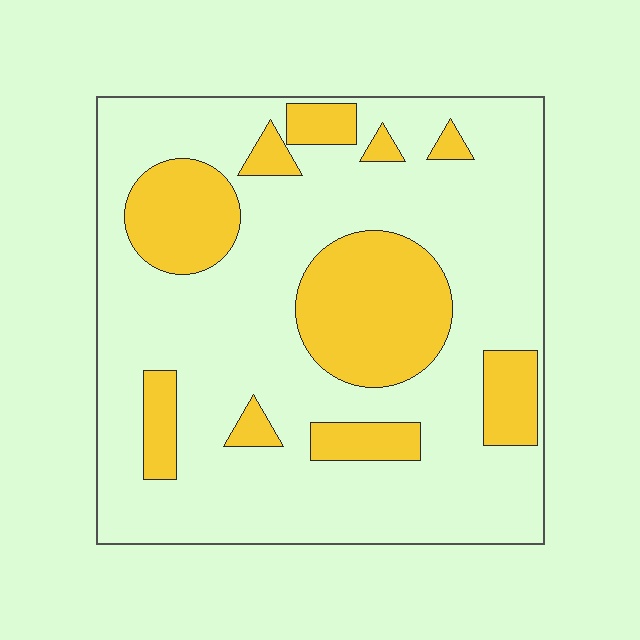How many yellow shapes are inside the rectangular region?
10.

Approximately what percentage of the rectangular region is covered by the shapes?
Approximately 25%.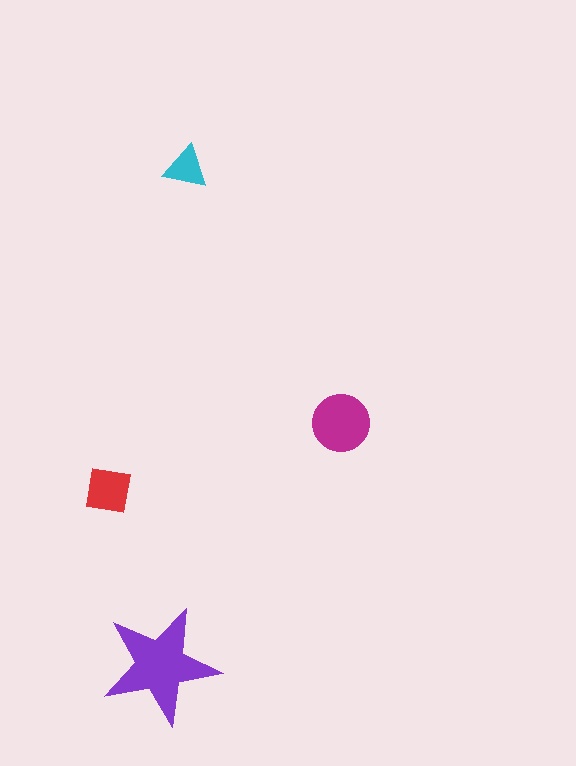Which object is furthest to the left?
The red square is leftmost.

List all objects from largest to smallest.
The purple star, the magenta circle, the red square, the cyan triangle.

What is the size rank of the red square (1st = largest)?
3rd.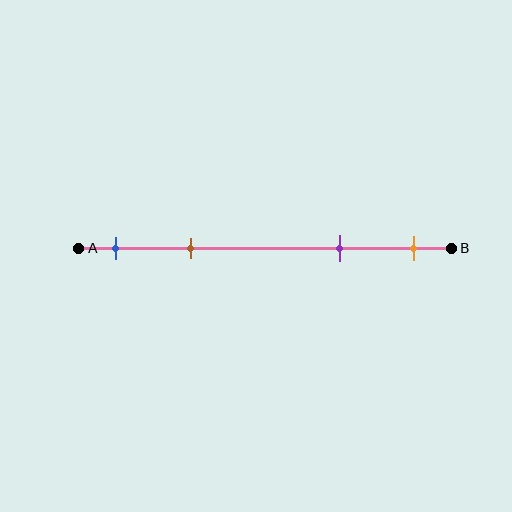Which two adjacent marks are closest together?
The blue and brown marks are the closest adjacent pair.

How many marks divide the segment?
There are 4 marks dividing the segment.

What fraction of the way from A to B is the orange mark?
The orange mark is approximately 90% (0.9) of the way from A to B.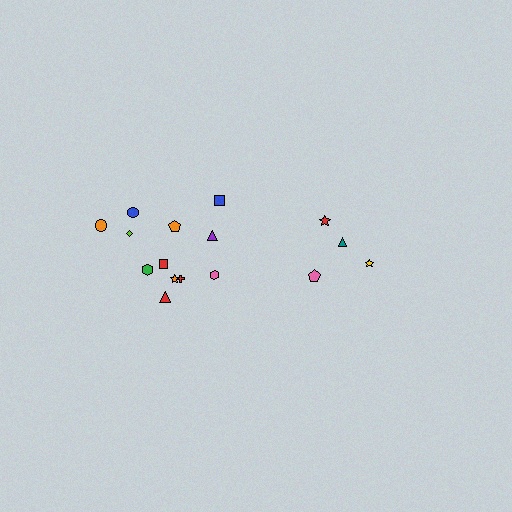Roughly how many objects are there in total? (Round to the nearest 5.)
Roughly 15 objects in total.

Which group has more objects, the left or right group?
The left group.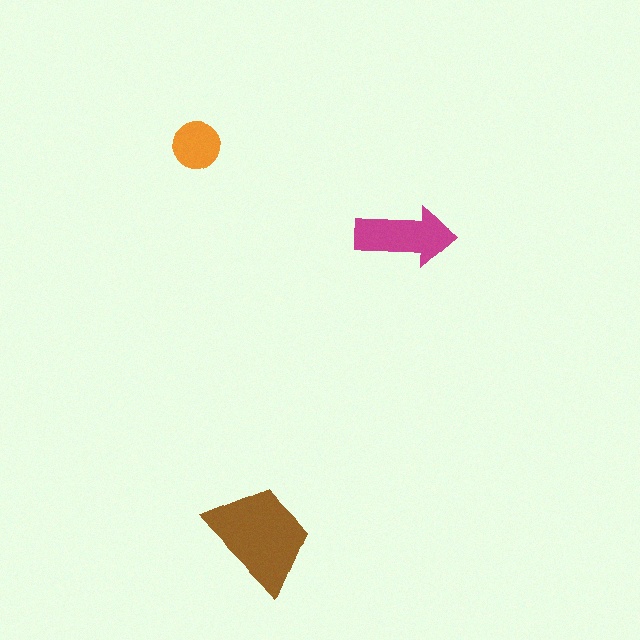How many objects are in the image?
There are 3 objects in the image.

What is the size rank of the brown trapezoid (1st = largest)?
1st.